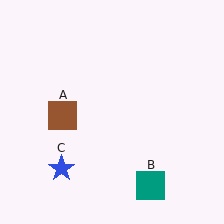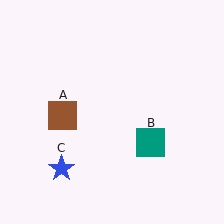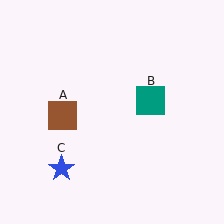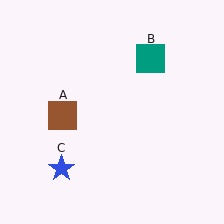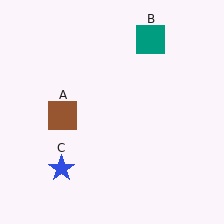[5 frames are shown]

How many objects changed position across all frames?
1 object changed position: teal square (object B).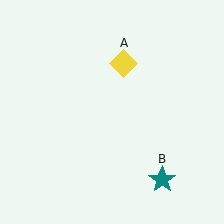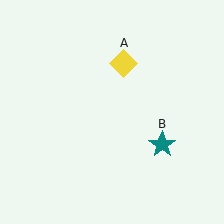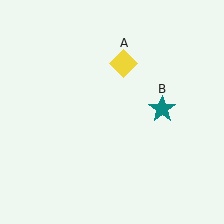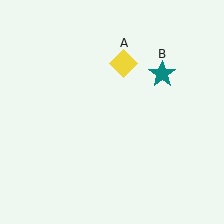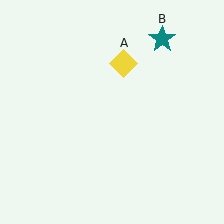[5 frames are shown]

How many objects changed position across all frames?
1 object changed position: teal star (object B).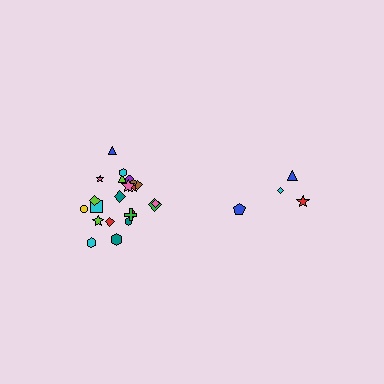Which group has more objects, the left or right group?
The left group.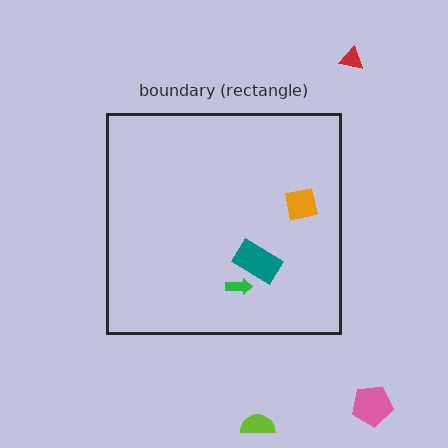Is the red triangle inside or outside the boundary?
Outside.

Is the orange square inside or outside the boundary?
Inside.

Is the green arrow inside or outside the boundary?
Inside.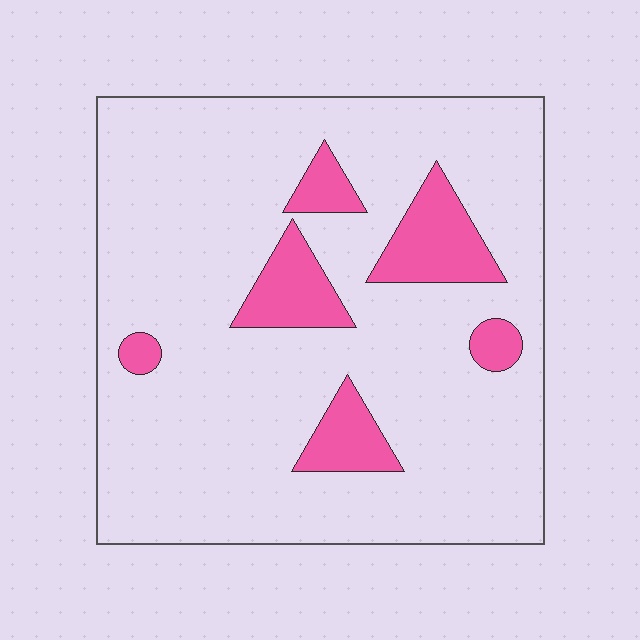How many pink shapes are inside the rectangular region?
6.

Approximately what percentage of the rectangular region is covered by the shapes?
Approximately 15%.